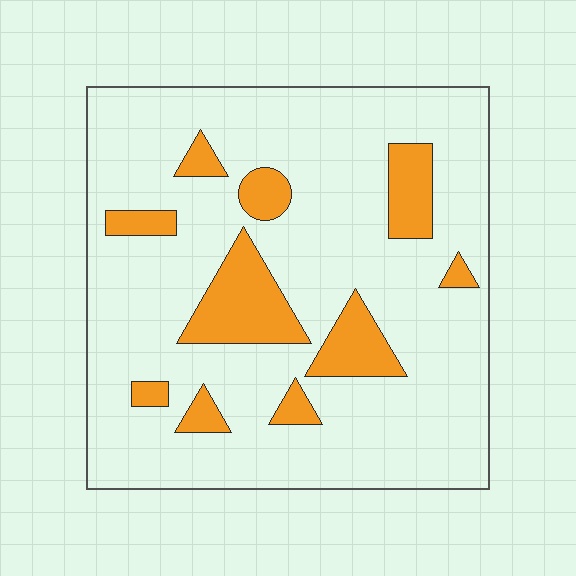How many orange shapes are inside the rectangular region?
10.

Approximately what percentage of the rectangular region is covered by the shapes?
Approximately 15%.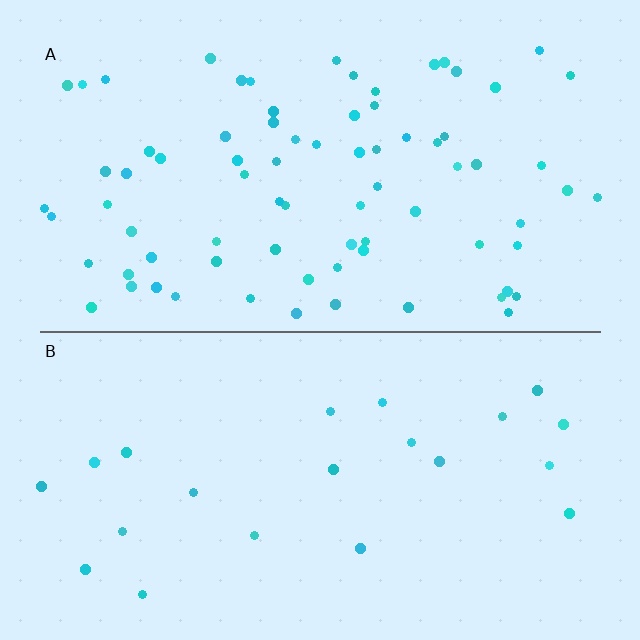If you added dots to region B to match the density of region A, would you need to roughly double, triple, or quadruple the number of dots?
Approximately quadruple.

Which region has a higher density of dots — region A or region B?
A (the top).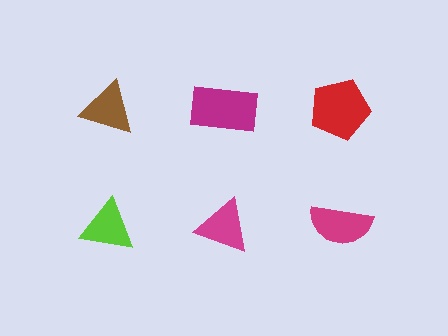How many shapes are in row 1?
3 shapes.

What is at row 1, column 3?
A red pentagon.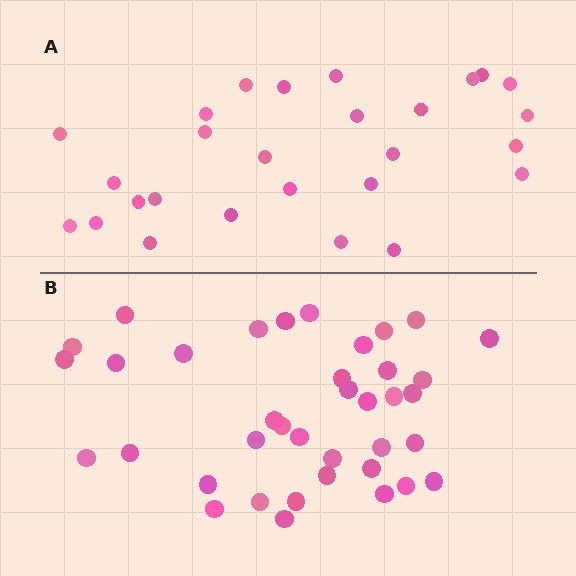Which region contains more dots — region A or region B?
Region B (the bottom region) has more dots.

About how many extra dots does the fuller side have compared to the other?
Region B has roughly 12 or so more dots than region A.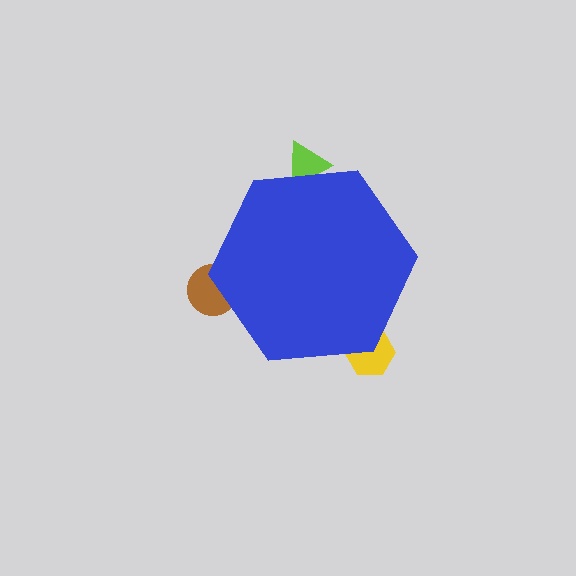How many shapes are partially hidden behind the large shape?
3 shapes are partially hidden.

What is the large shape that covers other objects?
A blue hexagon.